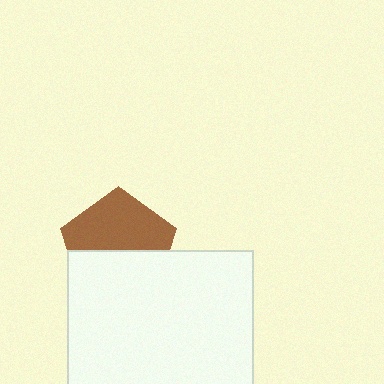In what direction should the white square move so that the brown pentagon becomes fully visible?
The white square should move down. That is the shortest direction to clear the overlap and leave the brown pentagon fully visible.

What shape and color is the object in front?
The object in front is a white square.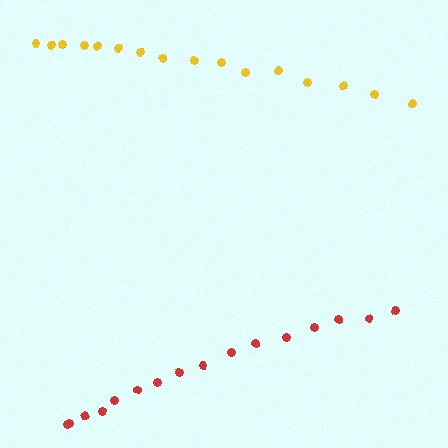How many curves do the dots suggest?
There are 2 distinct paths.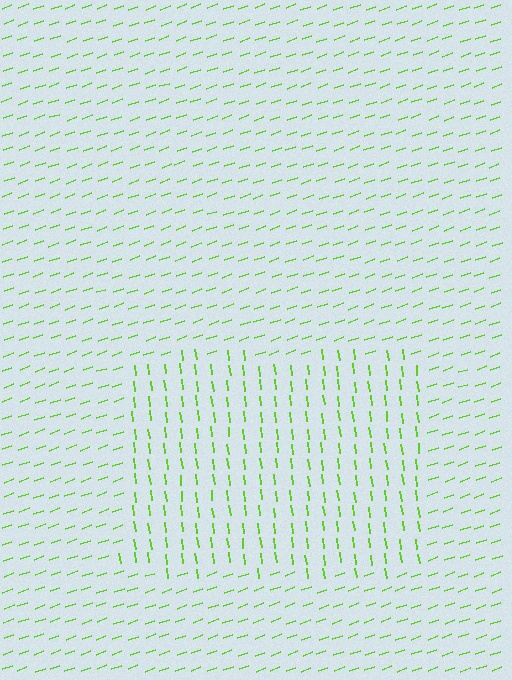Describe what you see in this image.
The image is filled with small lime line segments. A rectangle region in the image has lines oriented differently from the surrounding lines, creating a visible texture boundary.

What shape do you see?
I see a rectangle.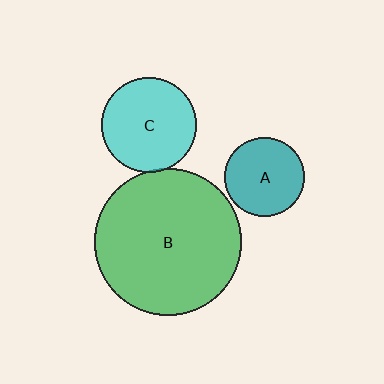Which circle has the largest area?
Circle B (green).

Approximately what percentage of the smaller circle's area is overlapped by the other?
Approximately 5%.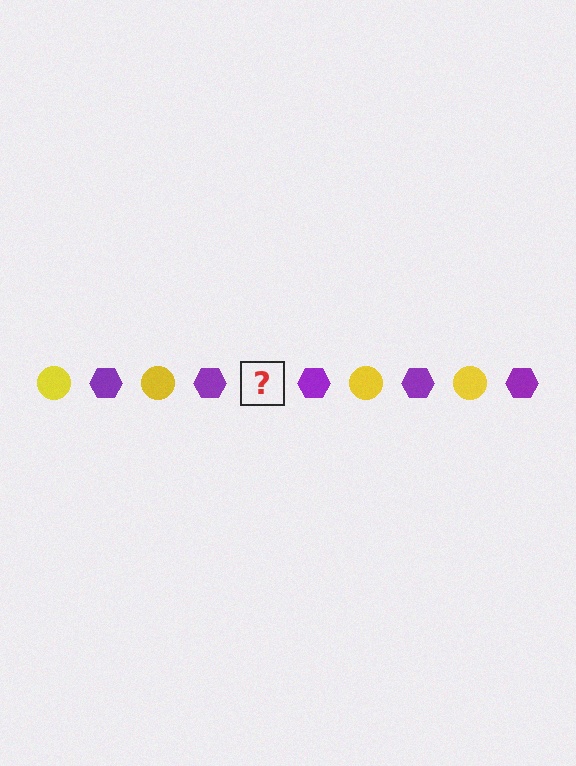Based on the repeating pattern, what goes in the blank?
The blank should be a yellow circle.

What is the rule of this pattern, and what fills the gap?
The rule is that the pattern alternates between yellow circle and purple hexagon. The gap should be filled with a yellow circle.